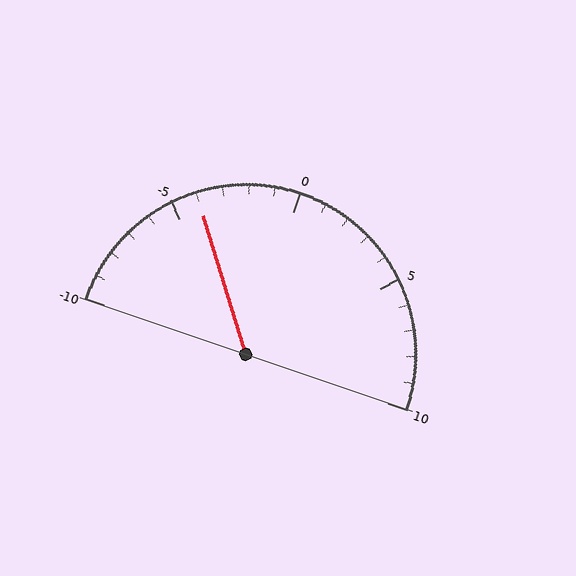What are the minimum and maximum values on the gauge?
The gauge ranges from -10 to 10.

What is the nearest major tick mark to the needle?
The nearest major tick mark is -5.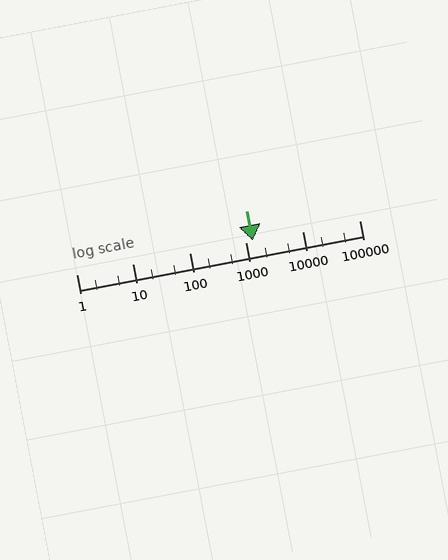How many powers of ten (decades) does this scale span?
The scale spans 5 decades, from 1 to 100000.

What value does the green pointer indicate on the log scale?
The pointer indicates approximately 1300.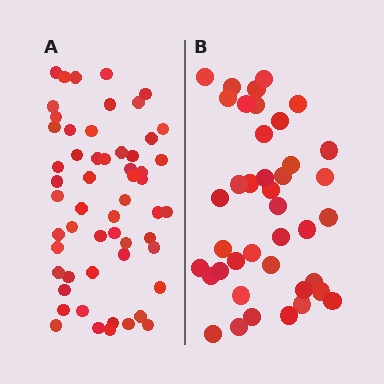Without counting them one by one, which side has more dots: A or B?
Region A (the left region) has more dots.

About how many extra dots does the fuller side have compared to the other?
Region A has approximately 15 more dots than region B.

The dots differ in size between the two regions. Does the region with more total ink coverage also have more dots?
No. Region B has more total ink coverage because its dots are larger, but region A actually contains more individual dots. Total area can be misleading — the number of items is what matters here.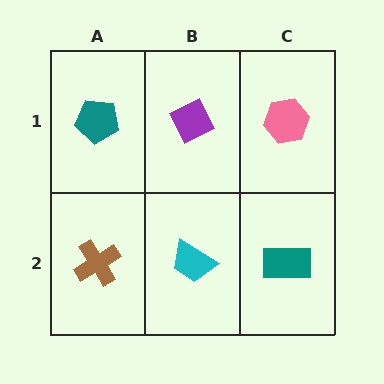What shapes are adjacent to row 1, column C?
A teal rectangle (row 2, column C), a purple diamond (row 1, column B).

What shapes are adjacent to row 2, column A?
A teal pentagon (row 1, column A), a cyan trapezoid (row 2, column B).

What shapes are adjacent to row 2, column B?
A purple diamond (row 1, column B), a brown cross (row 2, column A), a teal rectangle (row 2, column C).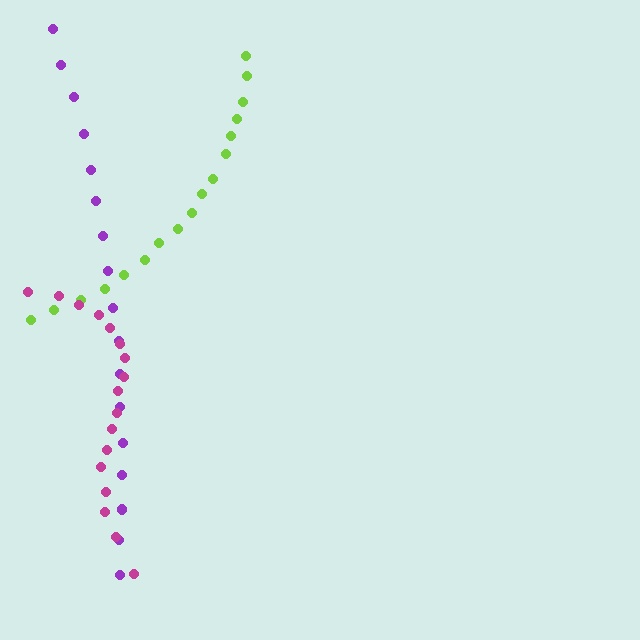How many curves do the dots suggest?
There are 3 distinct paths.